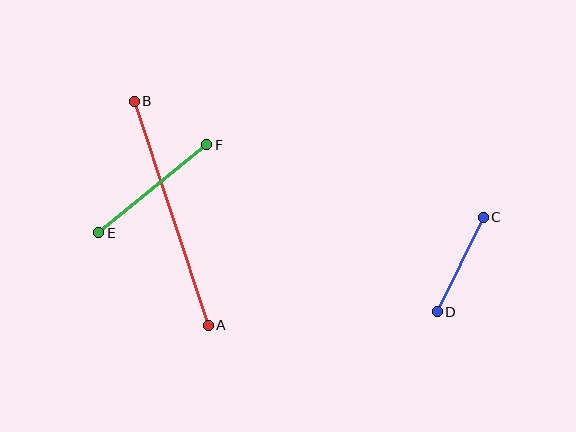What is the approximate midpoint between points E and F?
The midpoint is at approximately (153, 189) pixels.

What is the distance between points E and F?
The distance is approximately 139 pixels.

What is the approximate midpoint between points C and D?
The midpoint is at approximately (460, 265) pixels.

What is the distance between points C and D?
The distance is approximately 105 pixels.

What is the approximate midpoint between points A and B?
The midpoint is at approximately (171, 213) pixels.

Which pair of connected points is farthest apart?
Points A and B are farthest apart.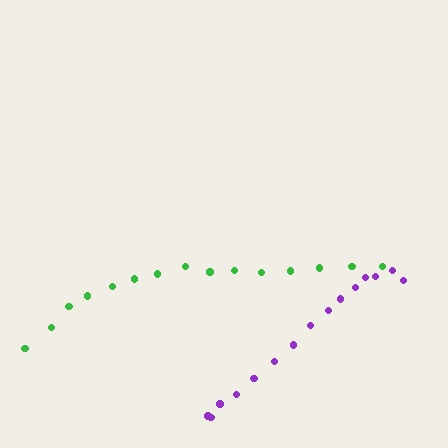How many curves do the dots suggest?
There are 2 distinct paths.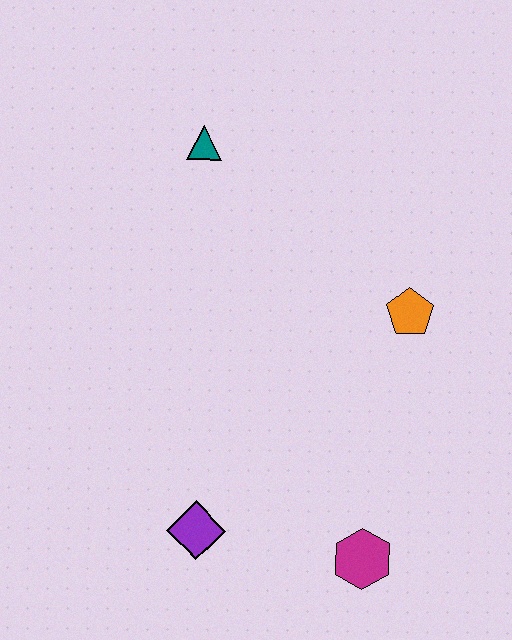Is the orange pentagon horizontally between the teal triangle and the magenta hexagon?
No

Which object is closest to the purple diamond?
The magenta hexagon is closest to the purple diamond.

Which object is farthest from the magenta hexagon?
The teal triangle is farthest from the magenta hexagon.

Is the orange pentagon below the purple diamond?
No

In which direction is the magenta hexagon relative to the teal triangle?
The magenta hexagon is below the teal triangle.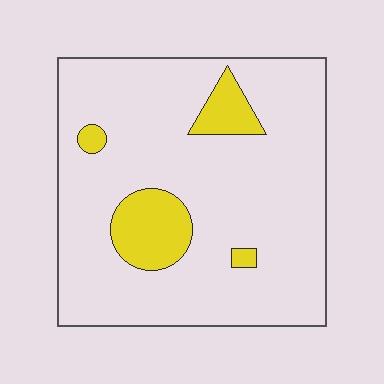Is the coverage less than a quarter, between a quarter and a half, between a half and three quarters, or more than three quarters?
Less than a quarter.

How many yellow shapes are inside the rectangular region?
4.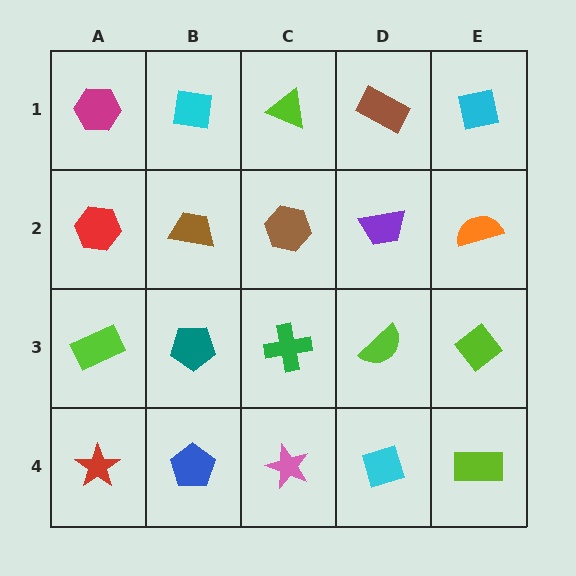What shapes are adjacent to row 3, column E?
An orange semicircle (row 2, column E), a lime rectangle (row 4, column E), a lime semicircle (row 3, column D).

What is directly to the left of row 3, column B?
A lime rectangle.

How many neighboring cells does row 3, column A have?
3.